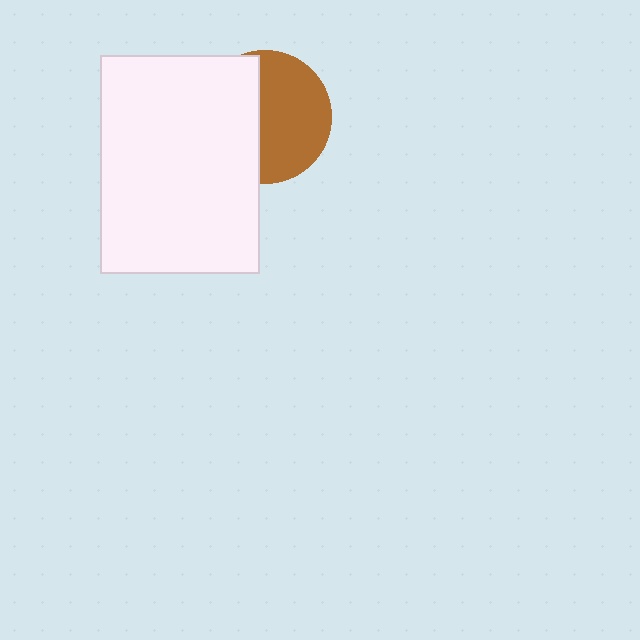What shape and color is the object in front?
The object in front is a white rectangle.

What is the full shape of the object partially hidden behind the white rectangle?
The partially hidden object is a brown circle.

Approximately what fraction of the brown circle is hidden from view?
Roughly 44% of the brown circle is hidden behind the white rectangle.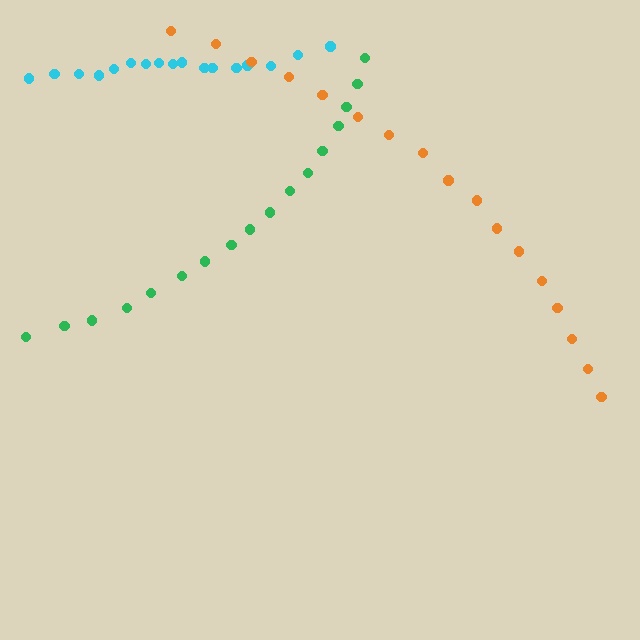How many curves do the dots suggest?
There are 3 distinct paths.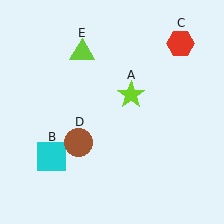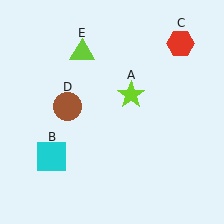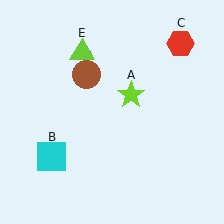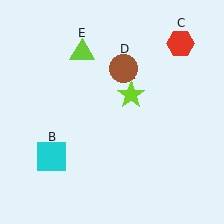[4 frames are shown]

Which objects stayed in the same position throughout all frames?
Lime star (object A) and cyan square (object B) and red hexagon (object C) and lime triangle (object E) remained stationary.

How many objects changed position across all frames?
1 object changed position: brown circle (object D).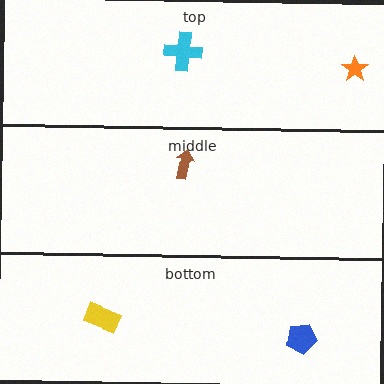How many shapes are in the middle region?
1.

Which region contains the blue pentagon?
The bottom region.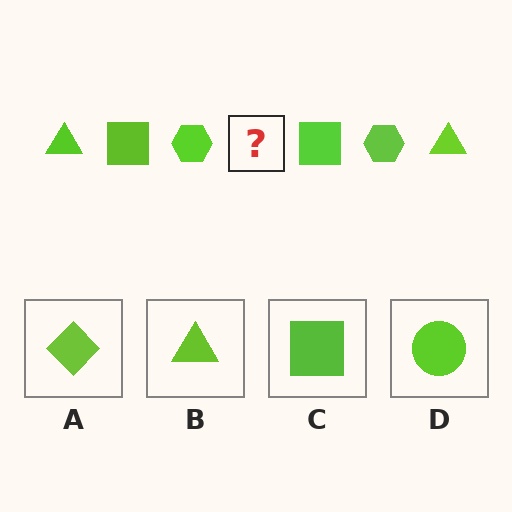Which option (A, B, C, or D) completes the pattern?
B.